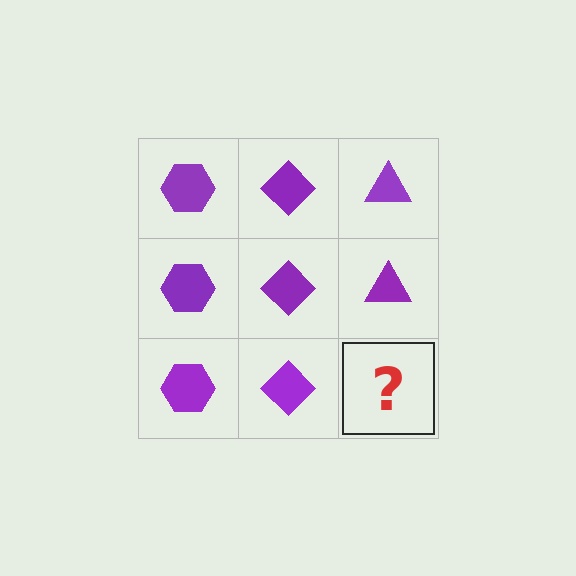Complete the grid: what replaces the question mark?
The question mark should be replaced with a purple triangle.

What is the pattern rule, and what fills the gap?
The rule is that each column has a consistent shape. The gap should be filled with a purple triangle.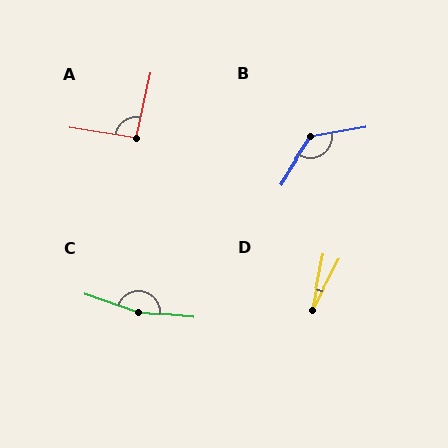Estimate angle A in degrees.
Approximately 94 degrees.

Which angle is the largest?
C, at approximately 166 degrees.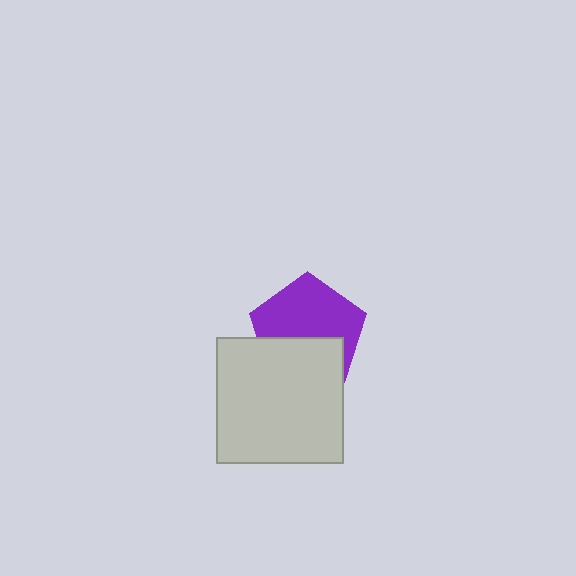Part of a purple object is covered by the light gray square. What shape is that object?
It is a pentagon.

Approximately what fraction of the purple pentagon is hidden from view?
Roughly 40% of the purple pentagon is hidden behind the light gray square.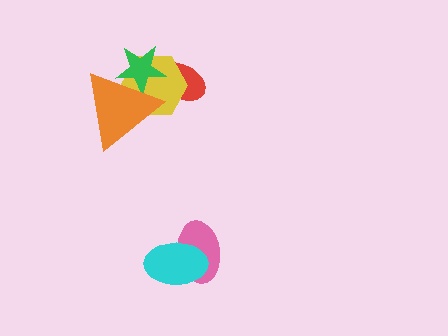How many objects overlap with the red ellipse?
2 objects overlap with the red ellipse.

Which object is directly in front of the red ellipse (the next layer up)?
The yellow hexagon is directly in front of the red ellipse.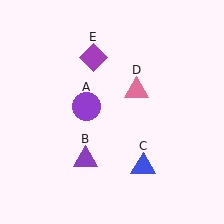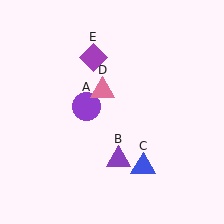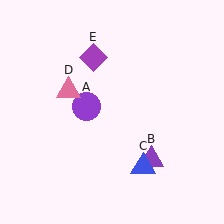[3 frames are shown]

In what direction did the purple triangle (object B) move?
The purple triangle (object B) moved right.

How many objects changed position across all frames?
2 objects changed position: purple triangle (object B), pink triangle (object D).